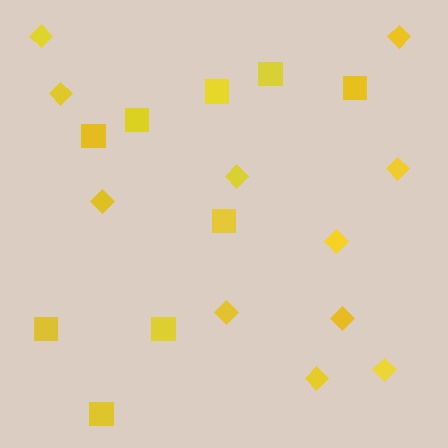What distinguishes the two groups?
There are 2 groups: one group of diamonds (11) and one group of squares (9).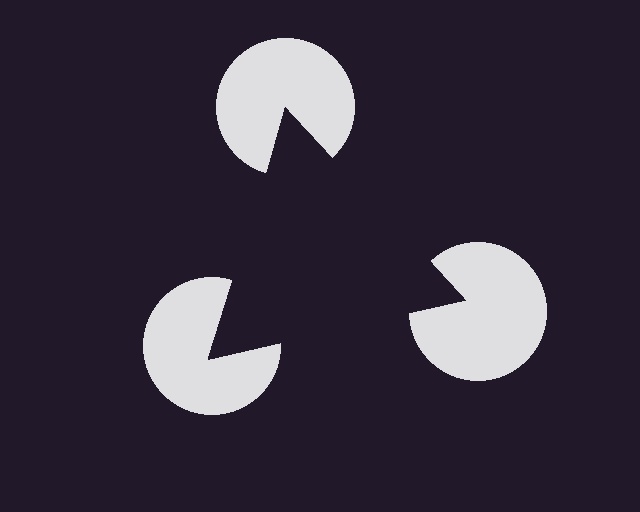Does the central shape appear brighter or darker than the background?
It typically appears slightly darker than the background, even though no actual brightness change is drawn.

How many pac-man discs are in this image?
There are 3 — one at each vertex of the illusory triangle.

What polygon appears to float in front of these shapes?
An illusory triangle — its edges are inferred from the aligned wedge cuts in the pac-man discs, not physically drawn.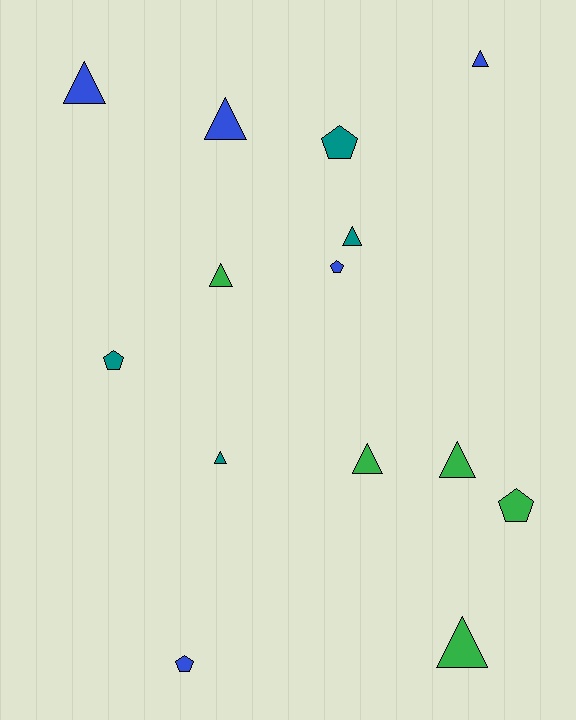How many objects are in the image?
There are 14 objects.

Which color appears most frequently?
Blue, with 5 objects.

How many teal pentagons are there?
There are 2 teal pentagons.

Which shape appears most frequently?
Triangle, with 9 objects.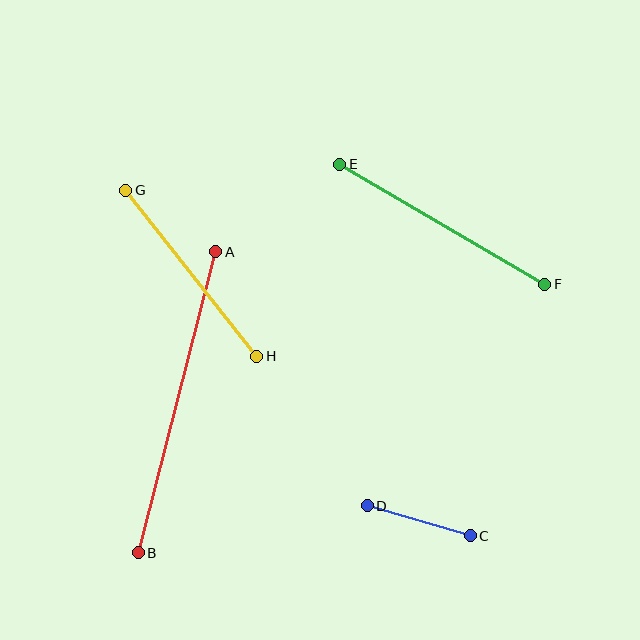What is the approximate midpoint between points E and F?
The midpoint is at approximately (442, 224) pixels.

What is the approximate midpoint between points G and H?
The midpoint is at approximately (191, 273) pixels.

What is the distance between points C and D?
The distance is approximately 107 pixels.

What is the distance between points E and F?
The distance is approximately 238 pixels.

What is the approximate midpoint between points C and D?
The midpoint is at approximately (419, 521) pixels.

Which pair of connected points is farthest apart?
Points A and B are farthest apart.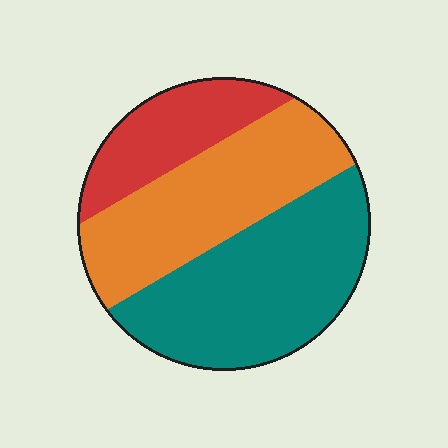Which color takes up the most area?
Teal, at roughly 45%.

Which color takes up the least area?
Red, at roughly 20%.